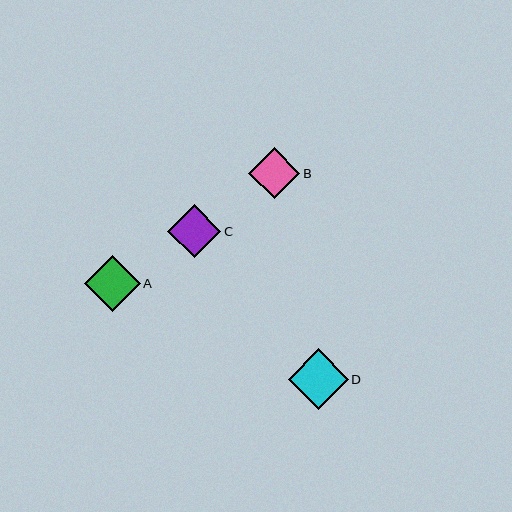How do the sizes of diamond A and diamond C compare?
Diamond A and diamond C are approximately the same size.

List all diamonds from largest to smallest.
From largest to smallest: D, A, C, B.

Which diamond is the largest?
Diamond D is the largest with a size of approximately 60 pixels.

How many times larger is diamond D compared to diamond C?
Diamond D is approximately 1.1 times the size of diamond C.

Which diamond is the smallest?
Diamond B is the smallest with a size of approximately 51 pixels.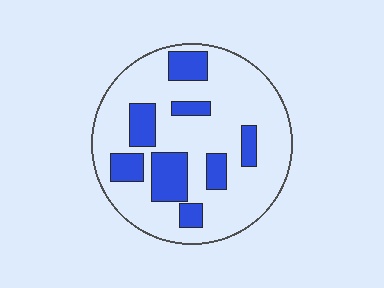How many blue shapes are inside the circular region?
8.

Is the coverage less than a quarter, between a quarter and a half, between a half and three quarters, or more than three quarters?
Less than a quarter.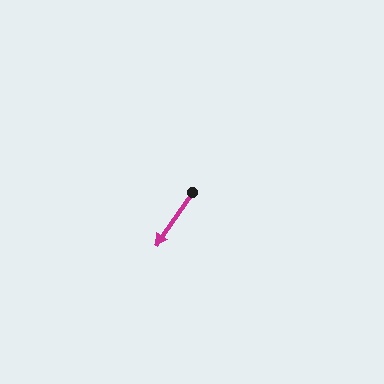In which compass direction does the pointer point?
Southwest.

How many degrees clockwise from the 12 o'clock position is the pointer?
Approximately 214 degrees.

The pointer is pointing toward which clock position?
Roughly 7 o'clock.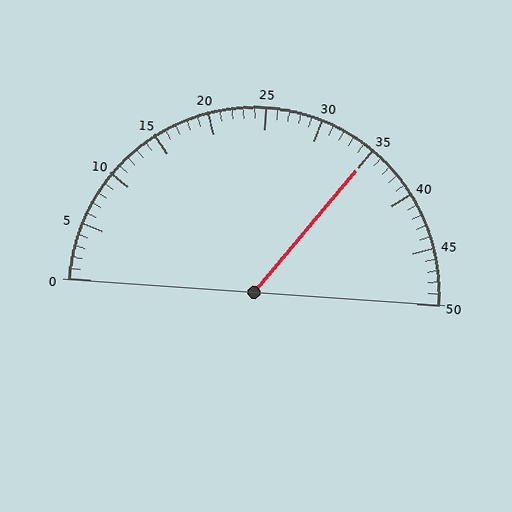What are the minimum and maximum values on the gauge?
The gauge ranges from 0 to 50.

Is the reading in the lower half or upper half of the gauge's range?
The reading is in the upper half of the range (0 to 50).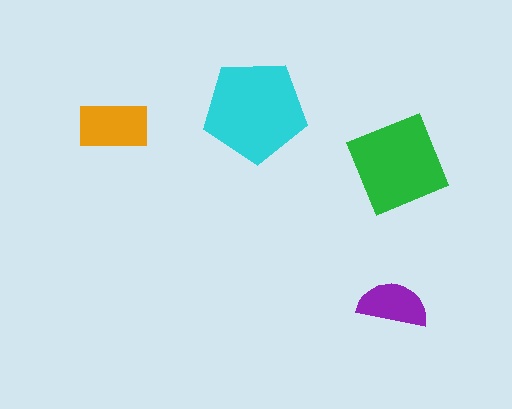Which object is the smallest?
The purple semicircle.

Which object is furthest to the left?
The orange rectangle is leftmost.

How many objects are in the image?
There are 4 objects in the image.